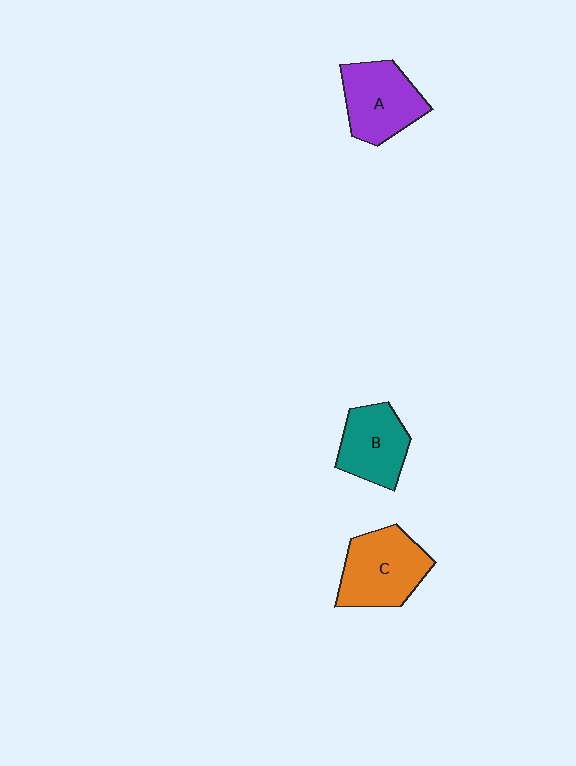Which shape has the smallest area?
Shape B (teal).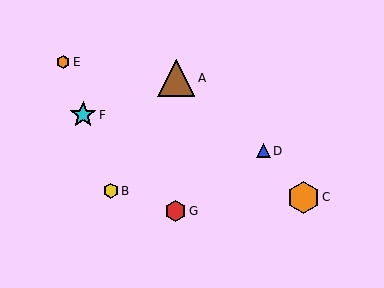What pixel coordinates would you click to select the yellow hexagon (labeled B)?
Click at (111, 191) to select the yellow hexagon B.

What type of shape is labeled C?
Shape C is an orange hexagon.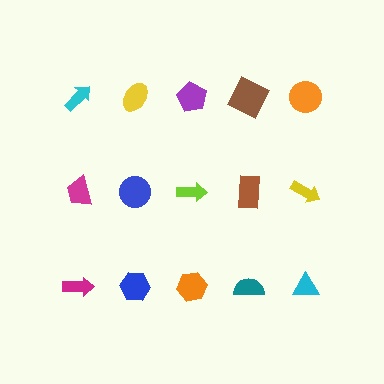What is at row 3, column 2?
A blue hexagon.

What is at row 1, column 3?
A purple pentagon.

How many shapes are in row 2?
5 shapes.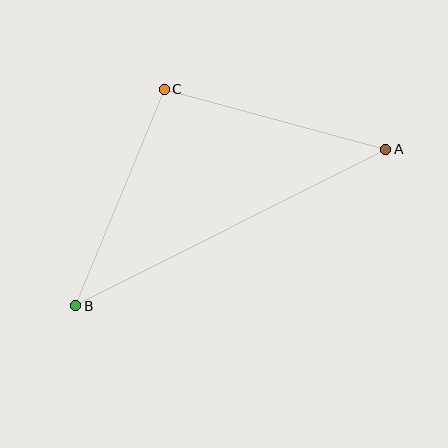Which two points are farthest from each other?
Points A and B are farthest from each other.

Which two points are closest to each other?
Points A and C are closest to each other.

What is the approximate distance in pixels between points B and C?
The distance between B and C is approximately 234 pixels.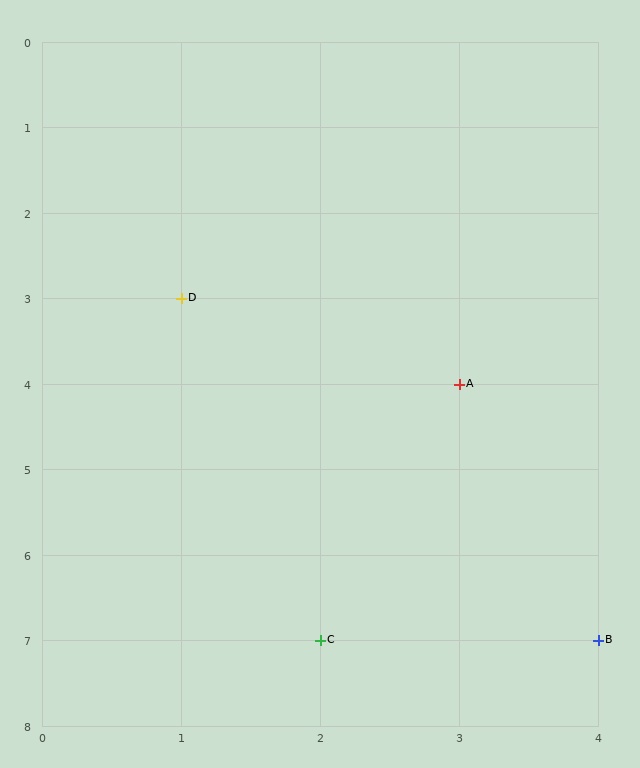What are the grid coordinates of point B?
Point B is at grid coordinates (4, 7).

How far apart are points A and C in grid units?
Points A and C are 1 column and 3 rows apart (about 3.2 grid units diagonally).